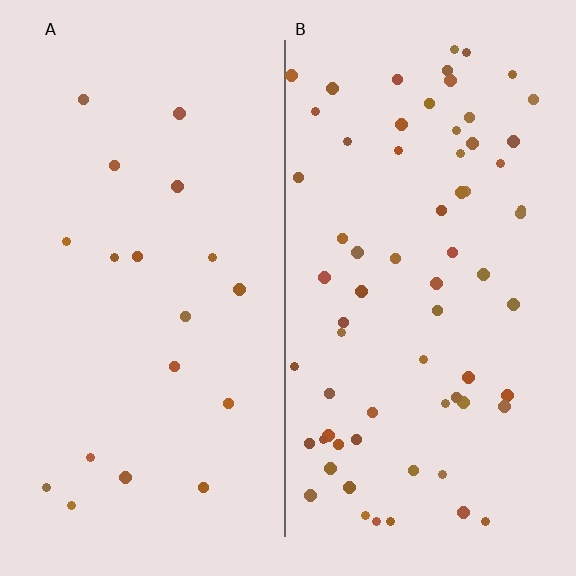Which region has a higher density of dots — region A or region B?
B (the right).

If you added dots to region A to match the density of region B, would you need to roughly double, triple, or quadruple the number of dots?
Approximately quadruple.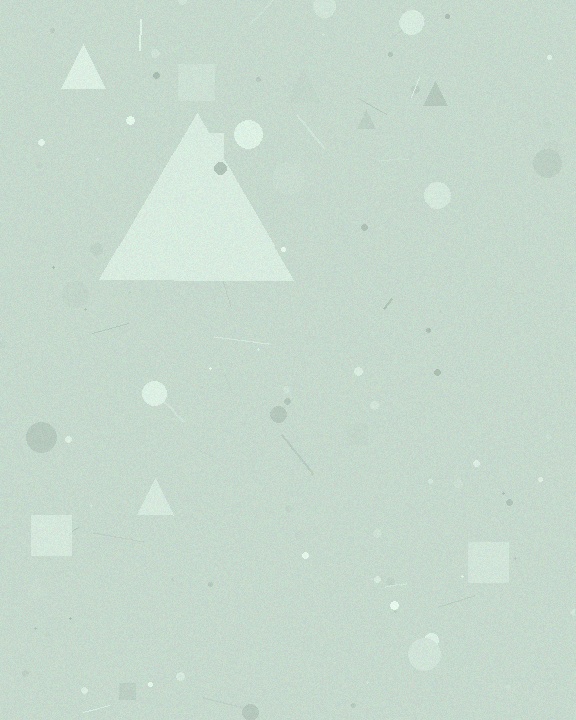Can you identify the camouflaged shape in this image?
The camouflaged shape is a triangle.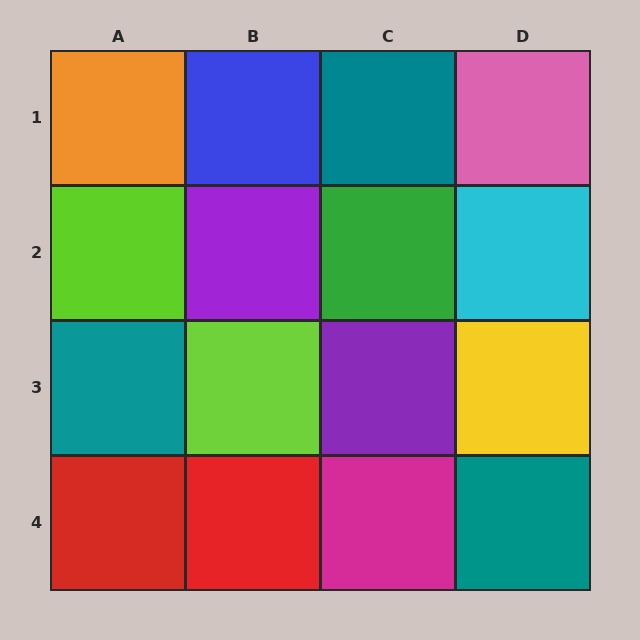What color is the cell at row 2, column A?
Lime.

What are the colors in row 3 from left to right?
Teal, lime, purple, yellow.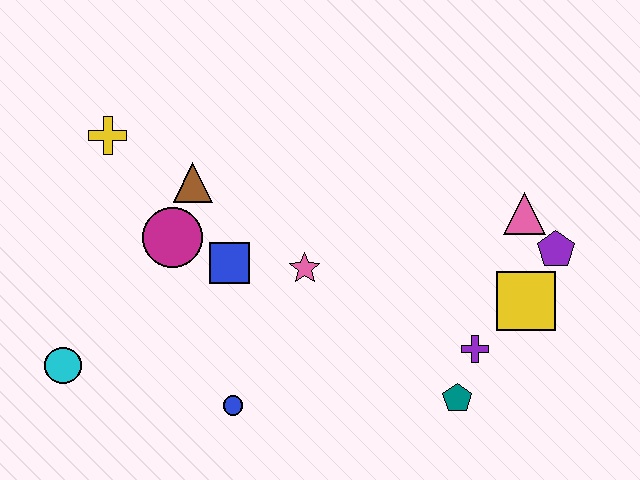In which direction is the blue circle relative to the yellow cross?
The blue circle is below the yellow cross.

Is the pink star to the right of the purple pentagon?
No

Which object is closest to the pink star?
The blue square is closest to the pink star.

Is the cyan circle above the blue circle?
Yes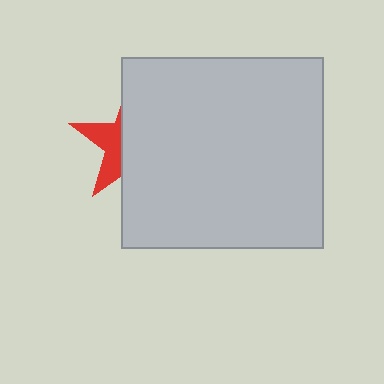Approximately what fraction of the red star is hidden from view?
Roughly 65% of the red star is hidden behind the light gray rectangle.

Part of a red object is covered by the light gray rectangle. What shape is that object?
It is a star.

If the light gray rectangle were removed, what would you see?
You would see the complete red star.